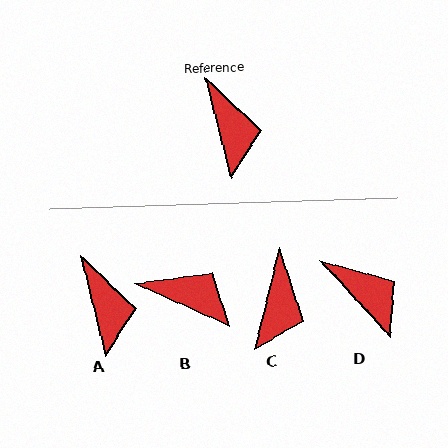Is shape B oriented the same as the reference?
No, it is off by about 51 degrees.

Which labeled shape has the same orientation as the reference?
A.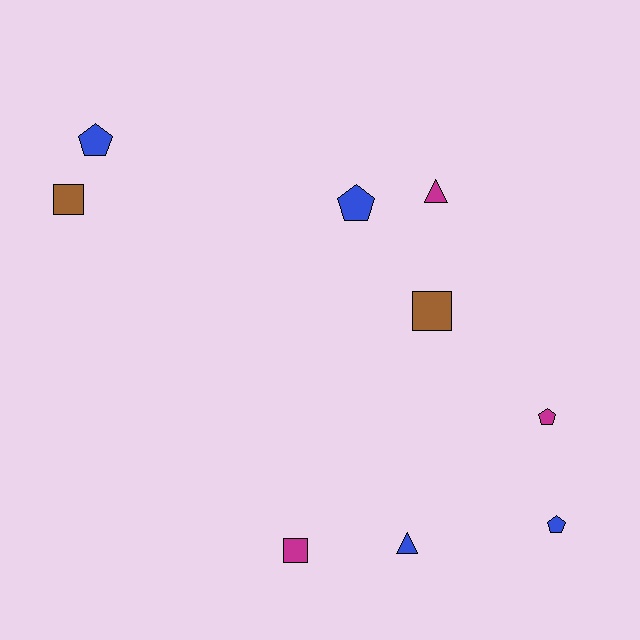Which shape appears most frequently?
Pentagon, with 4 objects.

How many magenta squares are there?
There is 1 magenta square.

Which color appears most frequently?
Blue, with 4 objects.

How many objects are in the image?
There are 9 objects.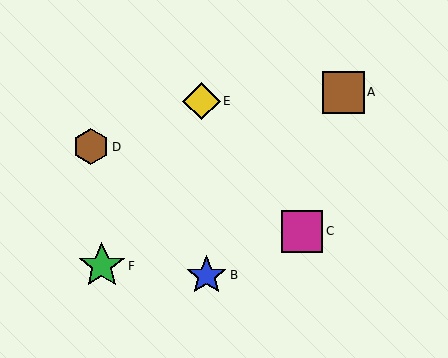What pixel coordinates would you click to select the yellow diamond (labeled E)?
Click at (201, 101) to select the yellow diamond E.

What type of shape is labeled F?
Shape F is a green star.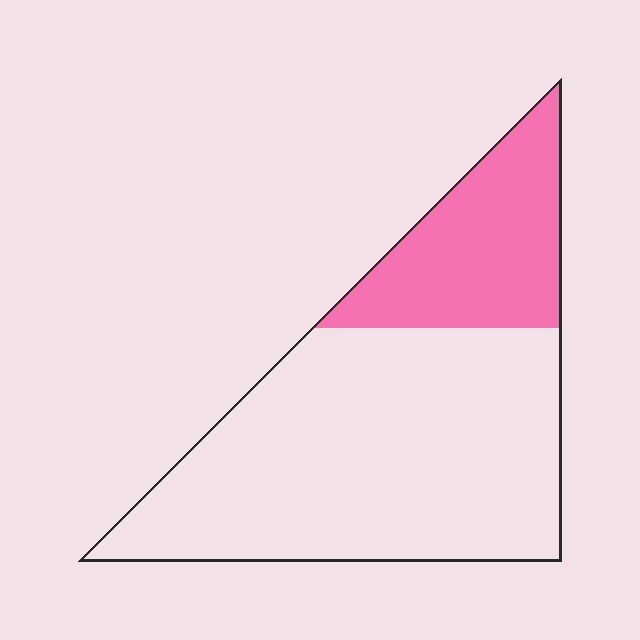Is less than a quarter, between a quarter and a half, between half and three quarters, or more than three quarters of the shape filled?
Between a quarter and a half.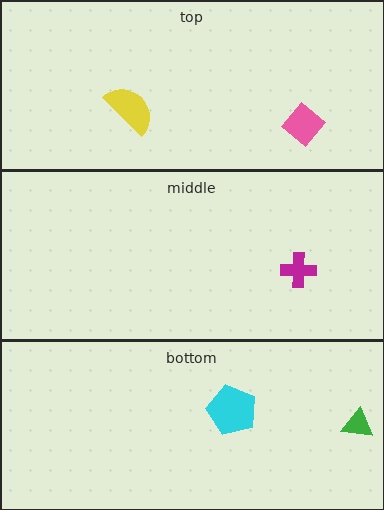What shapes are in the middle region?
The magenta cross.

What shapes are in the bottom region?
The green triangle, the cyan pentagon.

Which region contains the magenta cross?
The middle region.